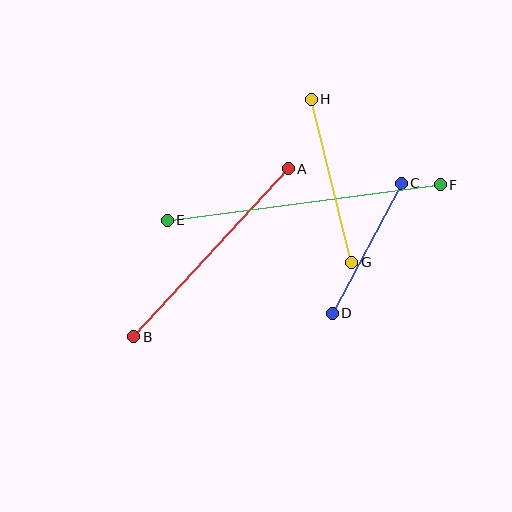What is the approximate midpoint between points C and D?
The midpoint is at approximately (367, 248) pixels.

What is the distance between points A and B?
The distance is approximately 228 pixels.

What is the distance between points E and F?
The distance is approximately 275 pixels.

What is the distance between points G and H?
The distance is approximately 168 pixels.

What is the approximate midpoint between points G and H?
The midpoint is at approximately (331, 181) pixels.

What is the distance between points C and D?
The distance is approximately 147 pixels.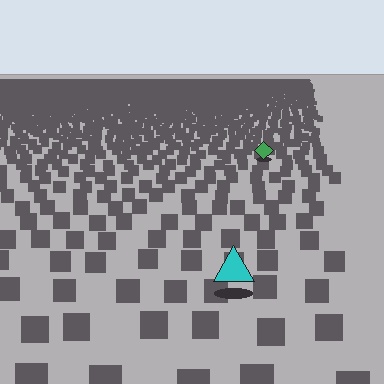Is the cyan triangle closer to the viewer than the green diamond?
Yes. The cyan triangle is closer — you can tell from the texture gradient: the ground texture is coarser near it.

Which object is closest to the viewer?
The cyan triangle is closest. The texture marks near it are larger and more spread out.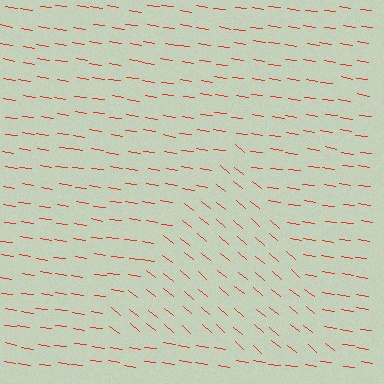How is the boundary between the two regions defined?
The boundary is defined purely by a change in line orientation (approximately 32 degrees difference). All lines are the same color and thickness.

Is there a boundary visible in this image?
Yes, there is a texture boundary formed by a change in line orientation.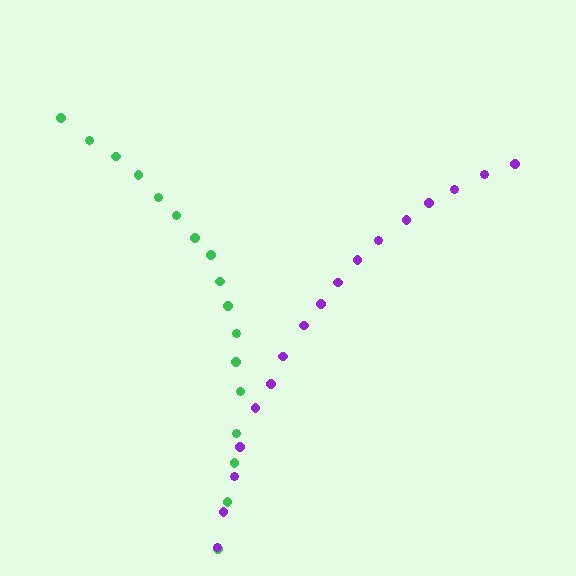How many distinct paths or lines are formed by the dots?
There are 2 distinct paths.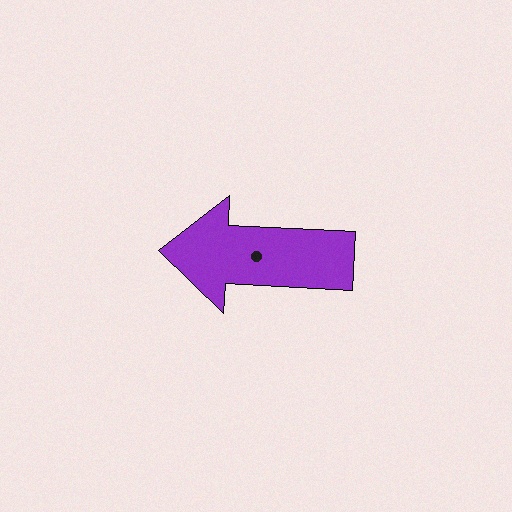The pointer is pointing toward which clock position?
Roughly 9 o'clock.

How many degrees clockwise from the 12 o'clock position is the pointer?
Approximately 273 degrees.